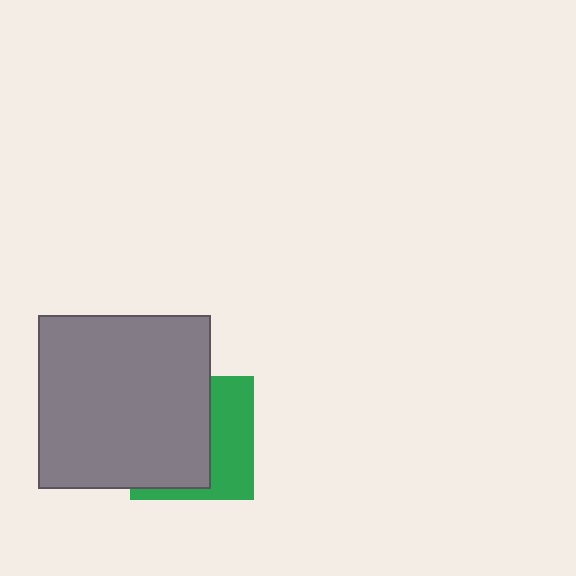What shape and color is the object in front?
The object in front is a gray square.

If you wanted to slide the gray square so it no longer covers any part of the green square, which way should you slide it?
Slide it left — that is the most direct way to separate the two shapes.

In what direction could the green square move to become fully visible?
The green square could move right. That would shift it out from behind the gray square entirely.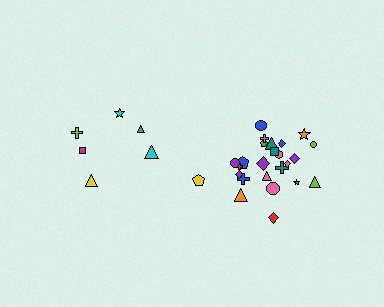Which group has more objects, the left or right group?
The right group.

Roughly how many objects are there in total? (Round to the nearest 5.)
Roughly 30 objects in total.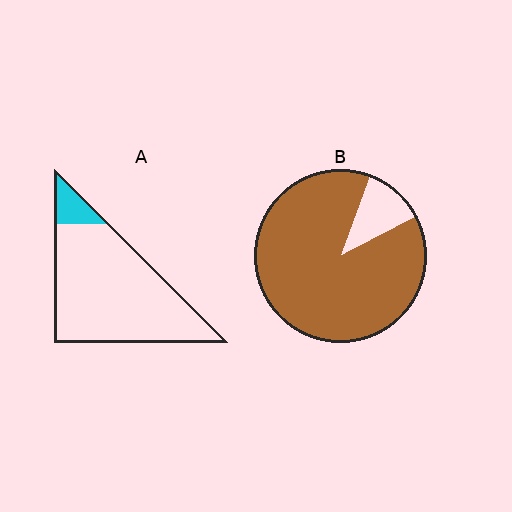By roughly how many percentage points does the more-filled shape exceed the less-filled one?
By roughly 80 percentage points (B over A).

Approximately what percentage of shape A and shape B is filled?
A is approximately 10% and B is approximately 90%.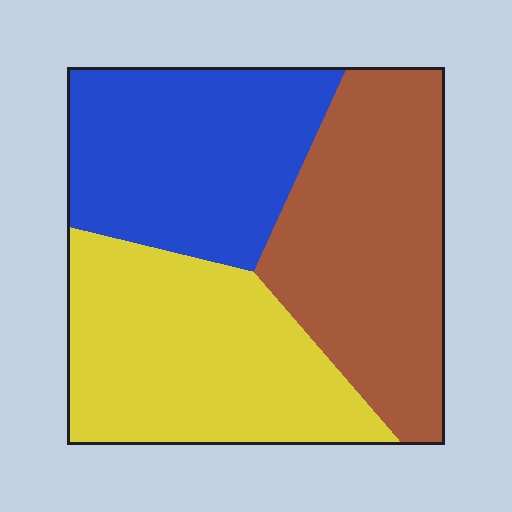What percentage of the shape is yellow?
Yellow covers 35% of the shape.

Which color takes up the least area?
Blue, at roughly 30%.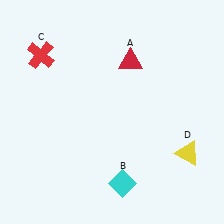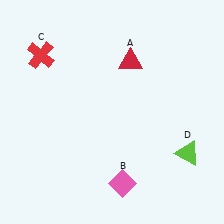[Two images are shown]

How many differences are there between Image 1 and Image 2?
There are 2 differences between the two images.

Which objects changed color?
B changed from cyan to pink. D changed from yellow to lime.